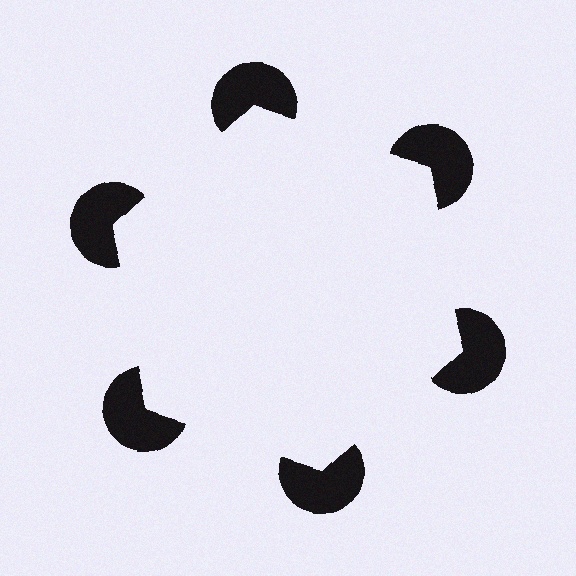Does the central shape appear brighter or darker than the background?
It typically appears slightly brighter than the background, even though no actual brightness change is drawn.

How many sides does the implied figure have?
6 sides.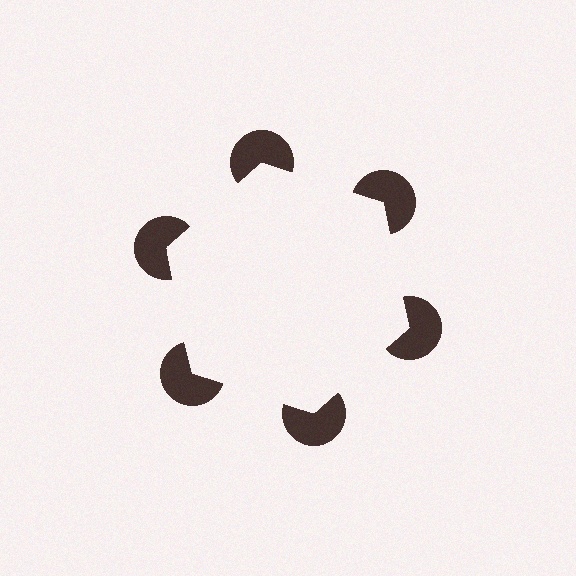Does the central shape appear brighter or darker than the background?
It typically appears slightly brighter than the background, even though no actual brightness change is drawn.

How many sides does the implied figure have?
6 sides.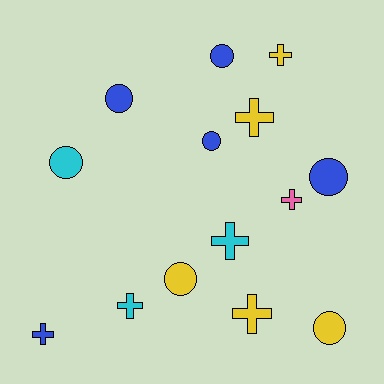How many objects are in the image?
There are 14 objects.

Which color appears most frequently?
Blue, with 5 objects.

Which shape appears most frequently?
Circle, with 7 objects.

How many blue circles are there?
There are 4 blue circles.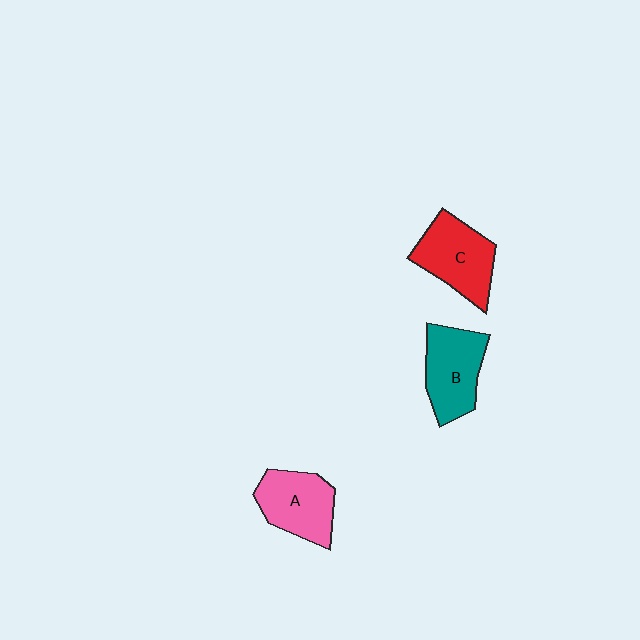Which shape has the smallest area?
Shape A (pink).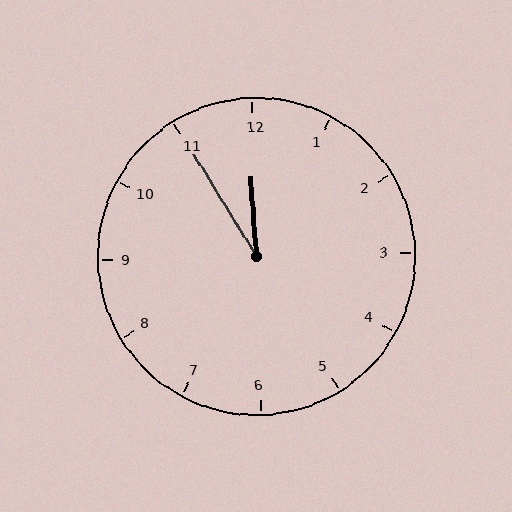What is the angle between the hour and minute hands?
Approximately 28 degrees.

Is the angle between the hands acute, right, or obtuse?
It is acute.